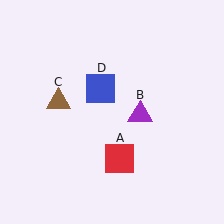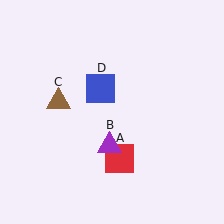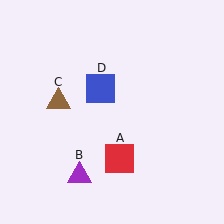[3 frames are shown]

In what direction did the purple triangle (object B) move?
The purple triangle (object B) moved down and to the left.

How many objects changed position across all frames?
1 object changed position: purple triangle (object B).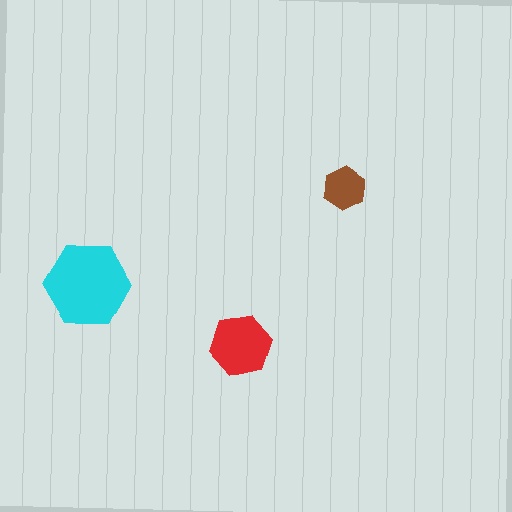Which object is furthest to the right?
The brown hexagon is rightmost.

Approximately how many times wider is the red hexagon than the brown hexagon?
About 1.5 times wider.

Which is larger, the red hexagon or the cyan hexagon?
The cyan one.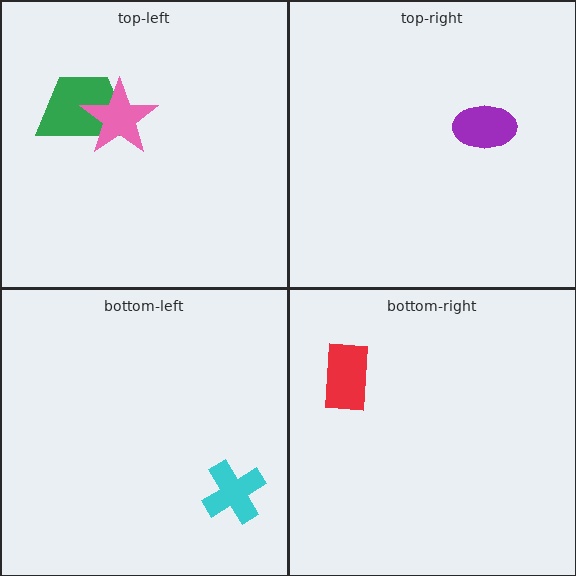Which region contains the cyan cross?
The bottom-left region.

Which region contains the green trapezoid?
The top-left region.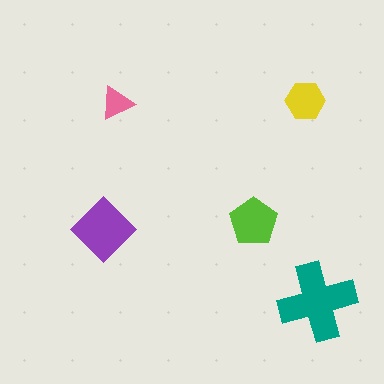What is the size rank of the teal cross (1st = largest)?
1st.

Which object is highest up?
The yellow hexagon is topmost.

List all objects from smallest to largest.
The pink triangle, the yellow hexagon, the lime pentagon, the purple diamond, the teal cross.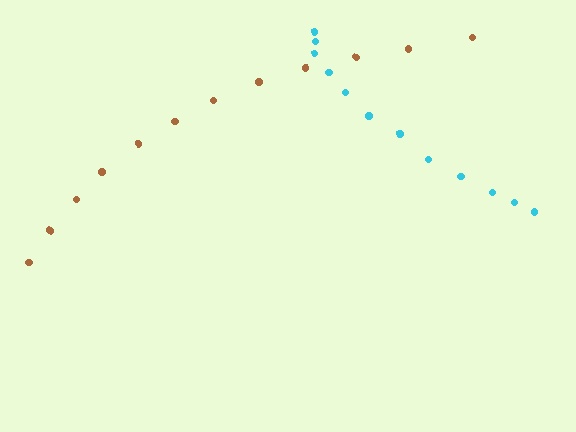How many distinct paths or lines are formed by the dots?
There are 2 distinct paths.